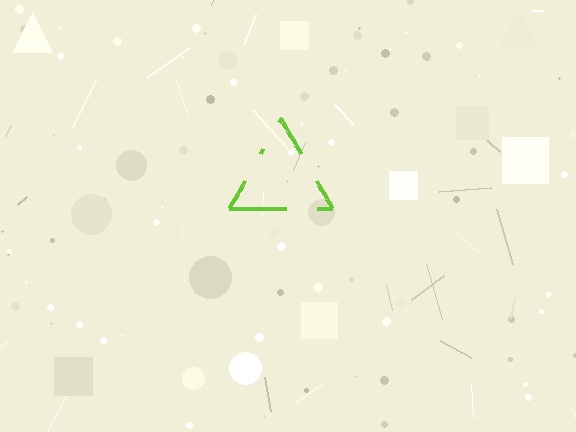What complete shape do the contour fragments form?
The contour fragments form a triangle.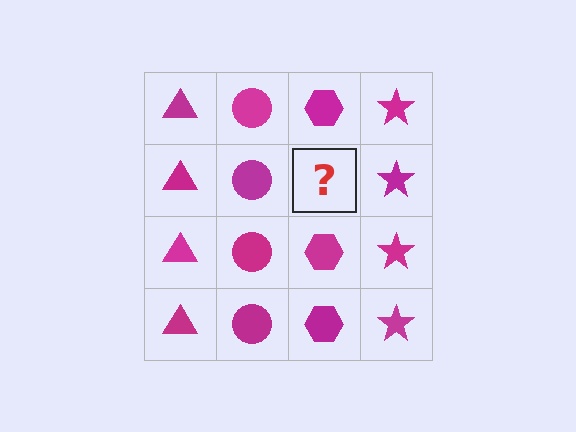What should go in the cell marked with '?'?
The missing cell should contain a magenta hexagon.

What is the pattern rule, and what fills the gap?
The rule is that each column has a consistent shape. The gap should be filled with a magenta hexagon.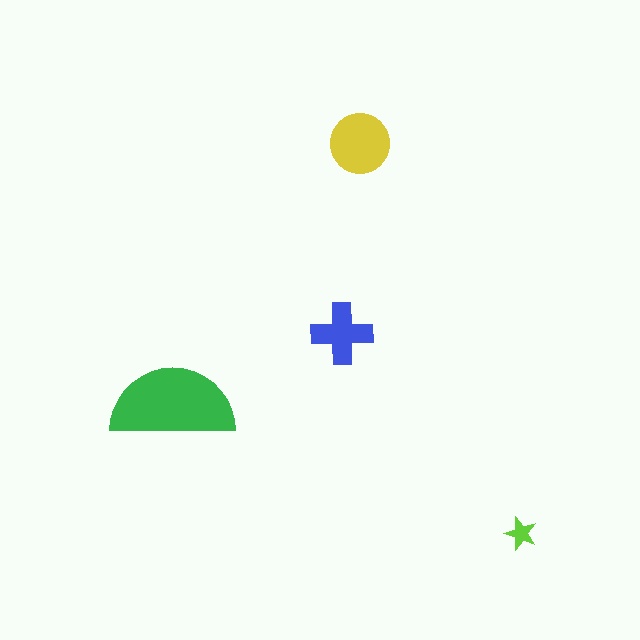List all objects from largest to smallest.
The green semicircle, the yellow circle, the blue cross, the lime star.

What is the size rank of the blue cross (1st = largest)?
3rd.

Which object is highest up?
The yellow circle is topmost.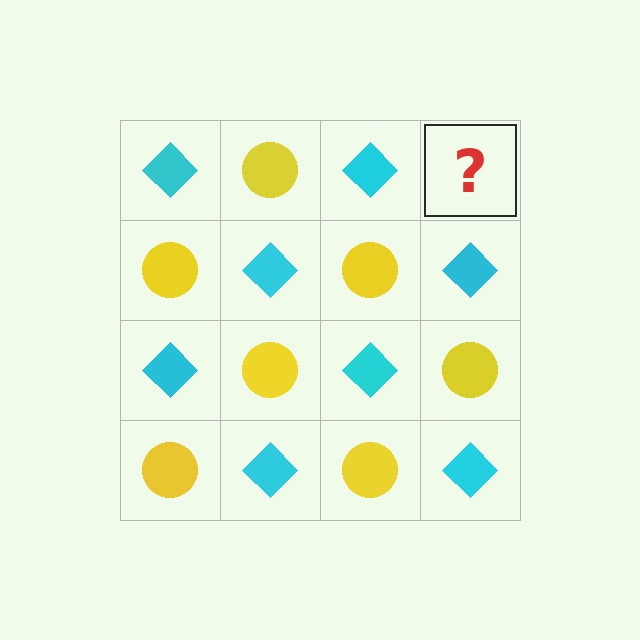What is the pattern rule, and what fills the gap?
The rule is that it alternates cyan diamond and yellow circle in a checkerboard pattern. The gap should be filled with a yellow circle.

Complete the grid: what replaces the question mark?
The question mark should be replaced with a yellow circle.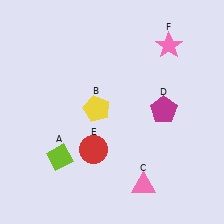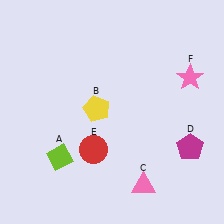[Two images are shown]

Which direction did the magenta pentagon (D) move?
The magenta pentagon (D) moved down.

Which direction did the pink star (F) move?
The pink star (F) moved down.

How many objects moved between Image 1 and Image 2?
2 objects moved between the two images.